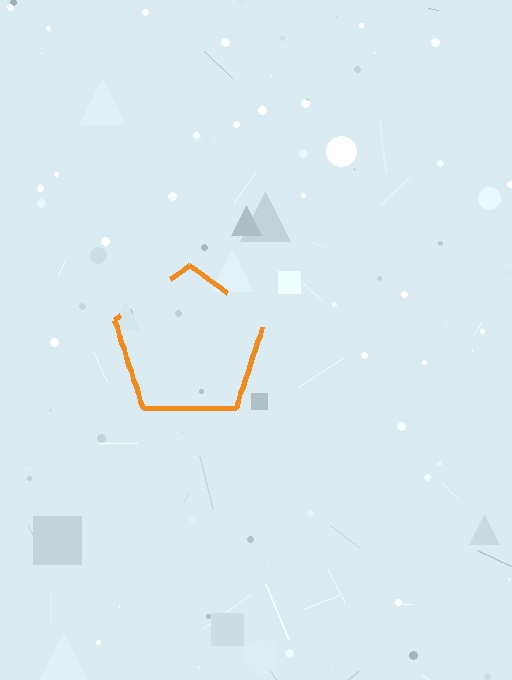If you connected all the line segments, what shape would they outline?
They would outline a pentagon.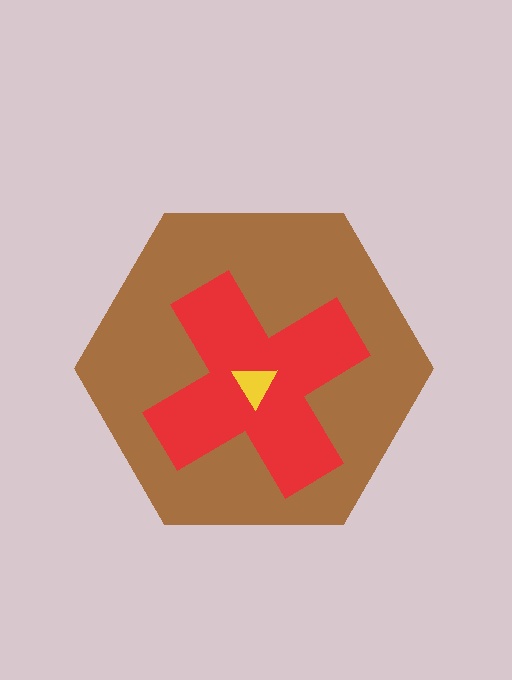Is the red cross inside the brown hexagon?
Yes.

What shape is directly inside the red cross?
The yellow triangle.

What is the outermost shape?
The brown hexagon.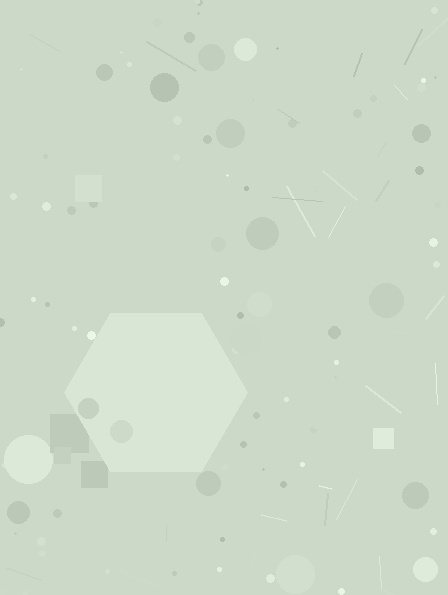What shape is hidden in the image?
A hexagon is hidden in the image.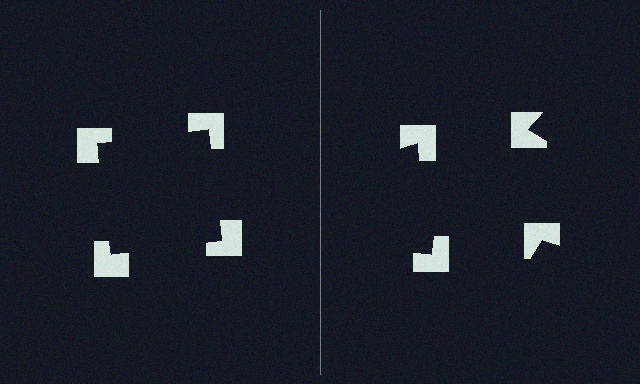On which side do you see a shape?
An illusory square appears on the left side. On the right side the wedge cuts are rotated, so no coherent shape forms.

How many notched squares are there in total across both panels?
8 — 4 on each side.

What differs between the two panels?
The notched squares are positioned identically on both sides; only the wedge orientations differ. On the left they align to a square; on the right they are misaligned.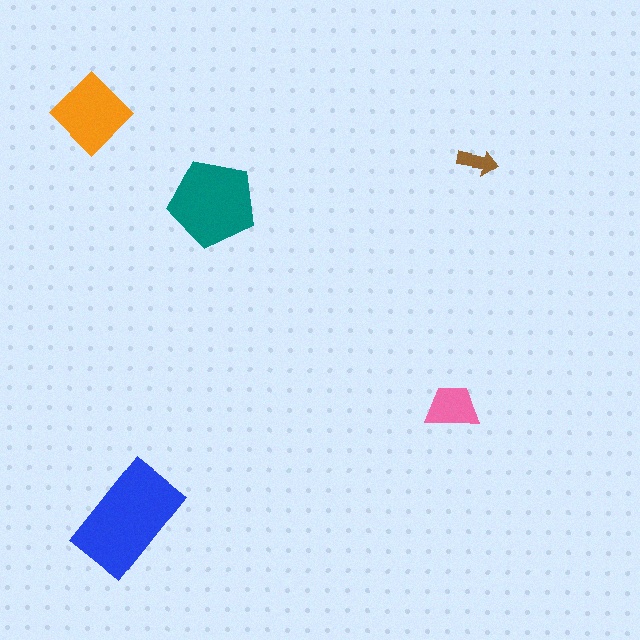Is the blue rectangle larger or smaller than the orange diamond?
Larger.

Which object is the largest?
The blue rectangle.